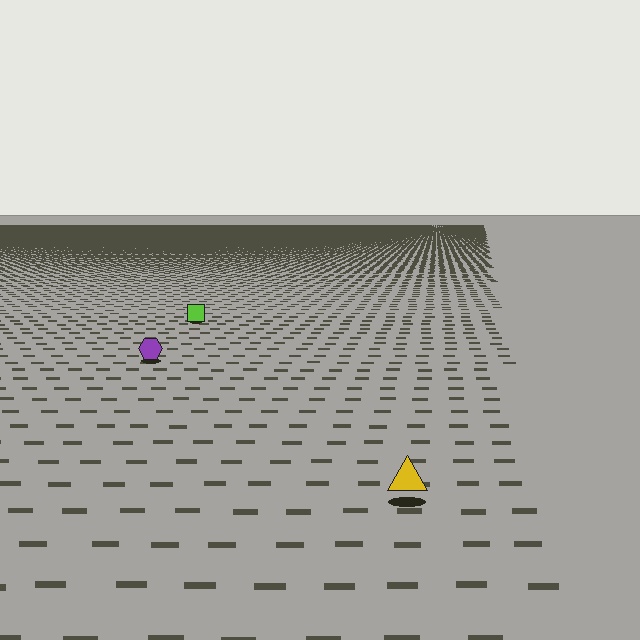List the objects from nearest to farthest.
From nearest to farthest: the yellow triangle, the purple hexagon, the lime square.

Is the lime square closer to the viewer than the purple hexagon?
No. The purple hexagon is closer — you can tell from the texture gradient: the ground texture is coarser near it.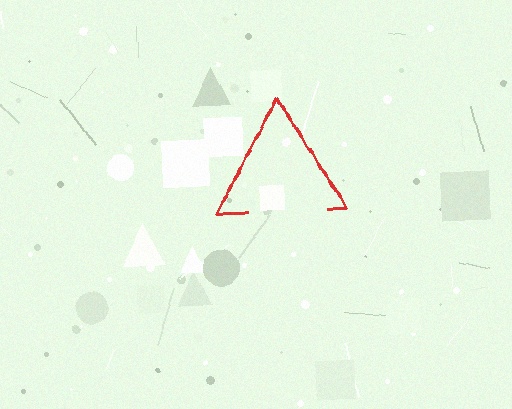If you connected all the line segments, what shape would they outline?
They would outline a triangle.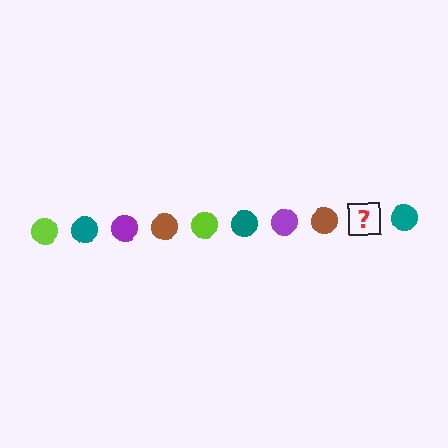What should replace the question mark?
The question mark should be replaced with a lime circle.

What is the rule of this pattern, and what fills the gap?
The rule is that the pattern cycles through lime, teal, purple, brown circles. The gap should be filled with a lime circle.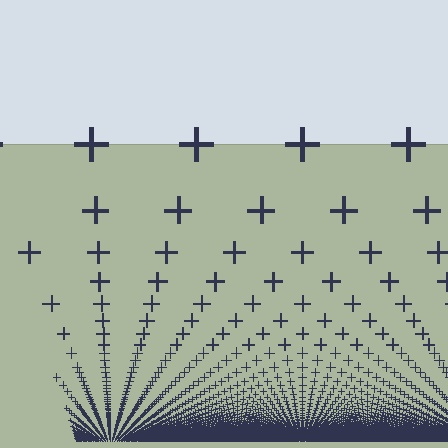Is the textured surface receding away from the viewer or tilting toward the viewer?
The surface appears to tilt toward the viewer. Texture elements get larger and sparser toward the top.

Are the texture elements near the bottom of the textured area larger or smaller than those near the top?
Smaller. The gradient is inverted — elements near the bottom are smaller and denser.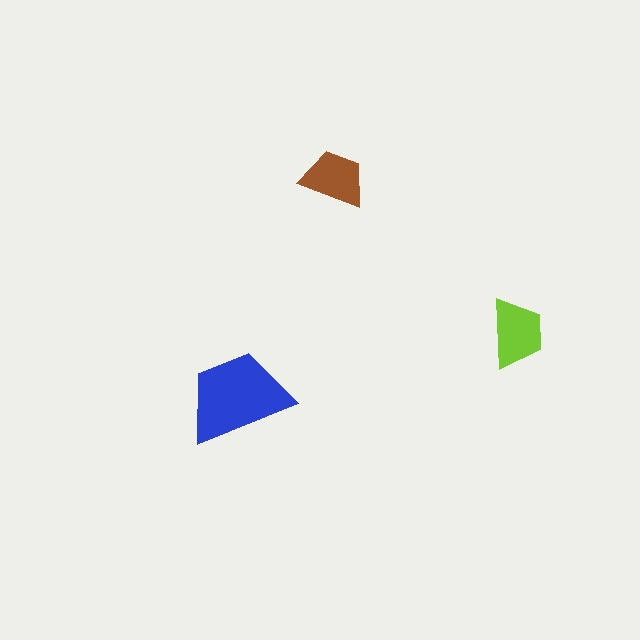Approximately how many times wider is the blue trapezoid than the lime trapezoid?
About 1.5 times wider.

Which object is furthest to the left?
The blue trapezoid is leftmost.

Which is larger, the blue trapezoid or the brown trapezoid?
The blue one.